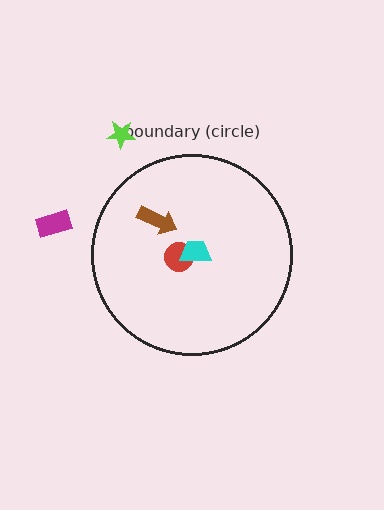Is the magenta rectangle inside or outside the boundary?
Outside.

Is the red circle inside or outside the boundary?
Inside.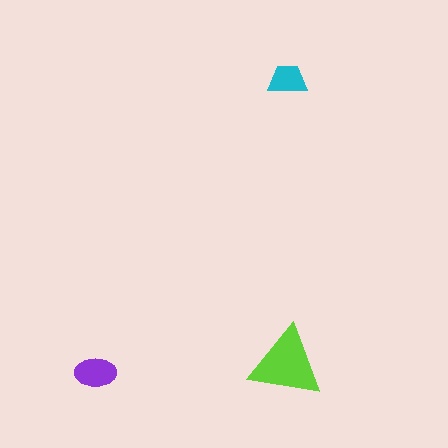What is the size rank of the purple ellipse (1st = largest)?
2nd.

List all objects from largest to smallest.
The lime triangle, the purple ellipse, the cyan trapezoid.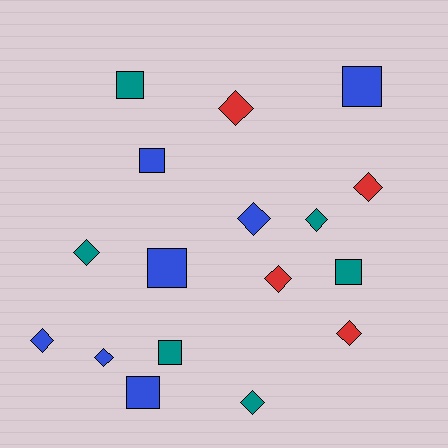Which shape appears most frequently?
Diamond, with 10 objects.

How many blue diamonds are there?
There are 3 blue diamonds.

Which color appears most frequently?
Blue, with 7 objects.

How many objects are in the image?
There are 17 objects.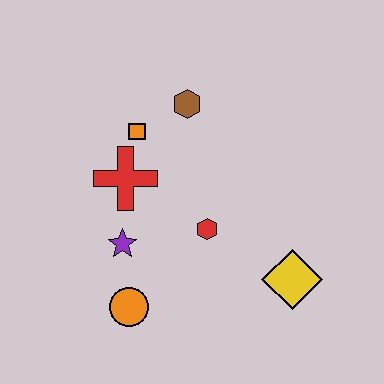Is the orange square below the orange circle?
No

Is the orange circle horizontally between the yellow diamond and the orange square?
No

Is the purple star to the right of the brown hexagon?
No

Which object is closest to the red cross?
The orange square is closest to the red cross.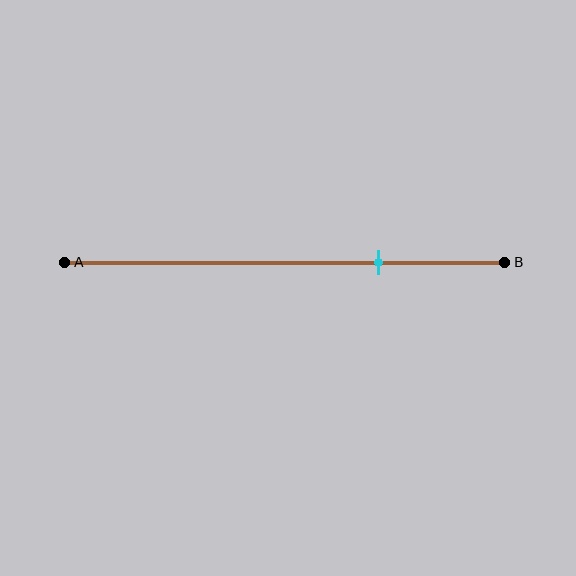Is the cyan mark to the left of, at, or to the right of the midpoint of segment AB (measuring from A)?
The cyan mark is to the right of the midpoint of segment AB.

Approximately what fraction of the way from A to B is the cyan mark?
The cyan mark is approximately 70% of the way from A to B.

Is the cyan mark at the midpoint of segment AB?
No, the mark is at about 70% from A, not at the 50% midpoint.